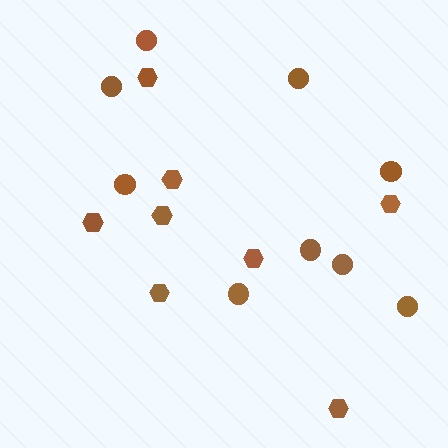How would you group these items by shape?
There are 2 groups: one group of circles (9) and one group of hexagons (8).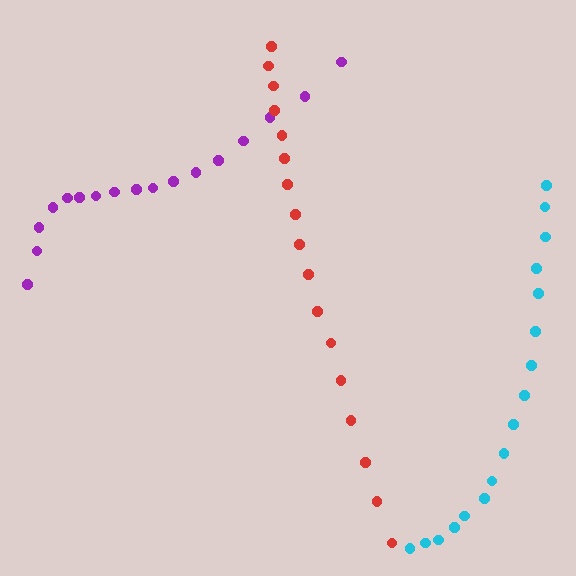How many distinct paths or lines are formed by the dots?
There are 3 distinct paths.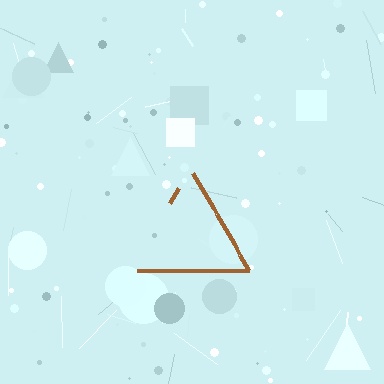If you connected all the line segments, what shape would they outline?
They would outline a triangle.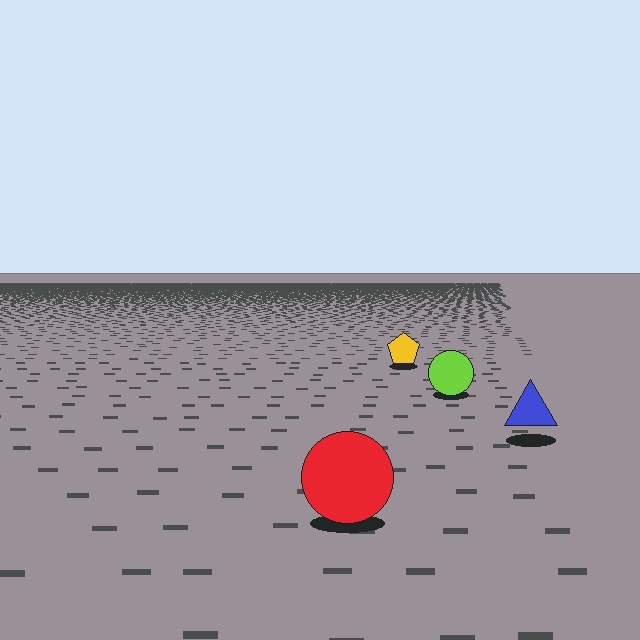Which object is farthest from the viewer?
The yellow pentagon is farthest from the viewer. It appears smaller and the ground texture around it is denser.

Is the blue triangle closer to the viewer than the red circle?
No. The red circle is closer — you can tell from the texture gradient: the ground texture is coarser near it.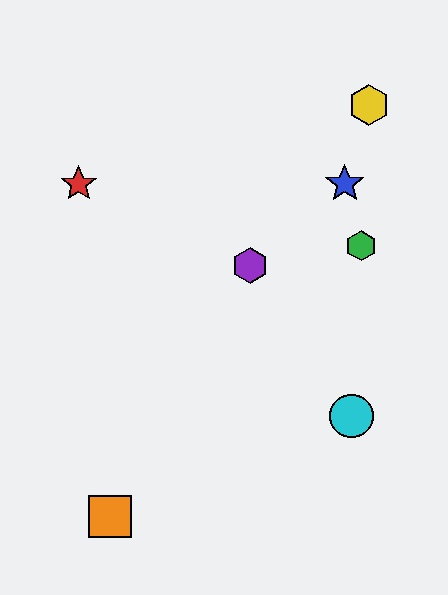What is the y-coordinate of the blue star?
The blue star is at y≈184.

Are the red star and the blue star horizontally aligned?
Yes, both are at y≈184.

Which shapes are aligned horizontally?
The red star, the blue star are aligned horizontally.